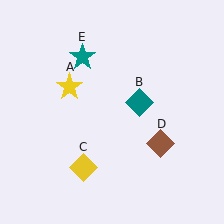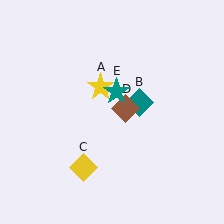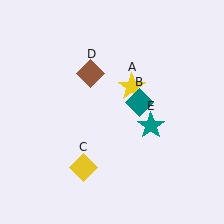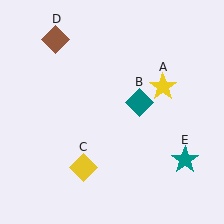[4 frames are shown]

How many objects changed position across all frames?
3 objects changed position: yellow star (object A), brown diamond (object D), teal star (object E).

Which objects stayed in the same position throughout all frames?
Teal diamond (object B) and yellow diamond (object C) remained stationary.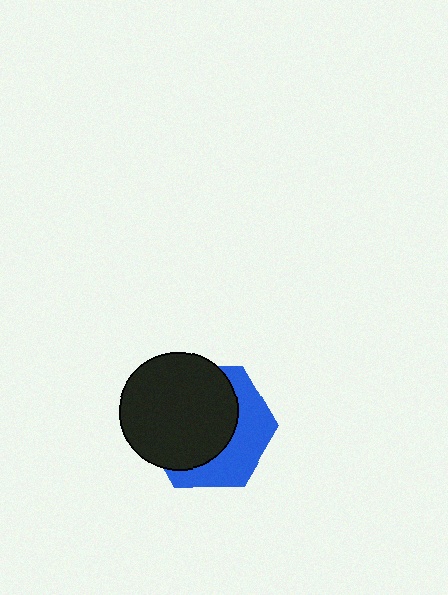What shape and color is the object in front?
The object in front is a black circle.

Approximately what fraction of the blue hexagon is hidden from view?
Roughly 61% of the blue hexagon is hidden behind the black circle.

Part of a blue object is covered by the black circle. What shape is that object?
It is a hexagon.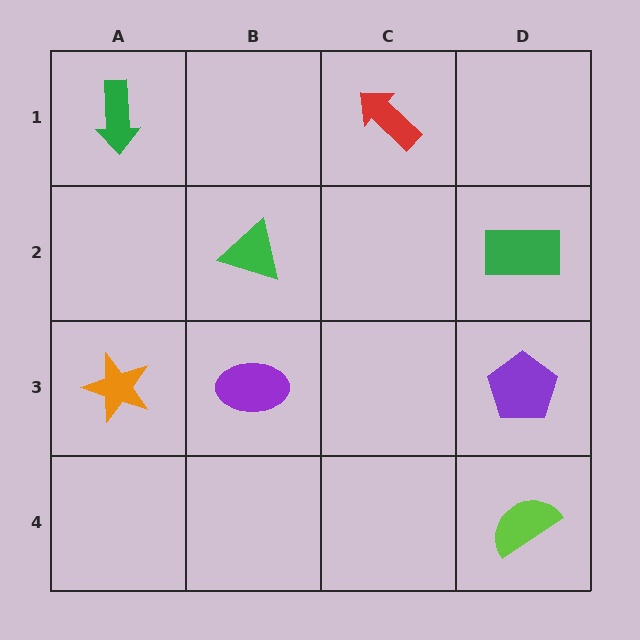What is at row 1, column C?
A red arrow.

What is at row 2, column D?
A green rectangle.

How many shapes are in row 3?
3 shapes.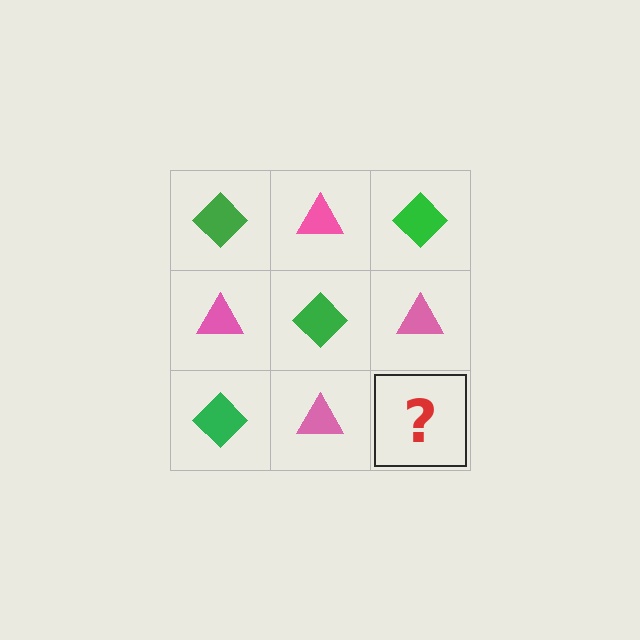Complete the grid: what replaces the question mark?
The question mark should be replaced with a green diamond.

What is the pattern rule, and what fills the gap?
The rule is that it alternates green diamond and pink triangle in a checkerboard pattern. The gap should be filled with a green diamond.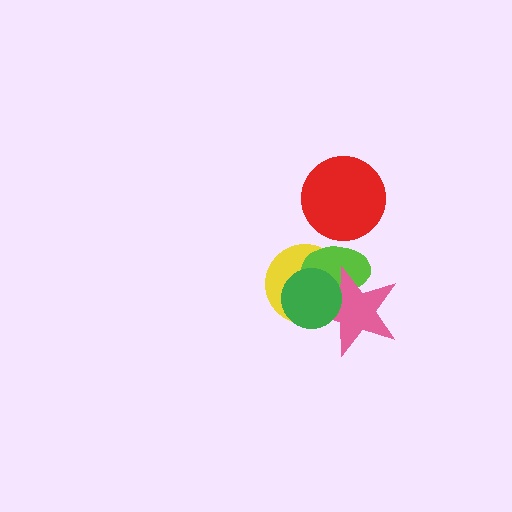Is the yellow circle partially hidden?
Yes, it is partially covered by another shape.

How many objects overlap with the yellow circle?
3 objects overlap with the yellow circle.